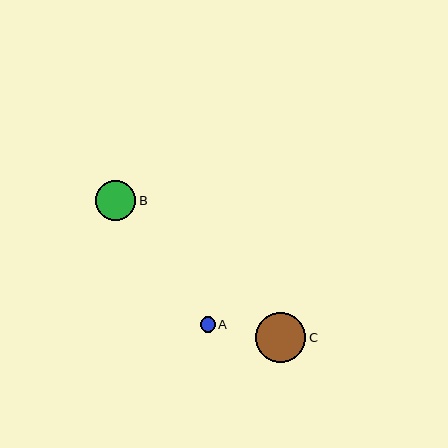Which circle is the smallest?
Circle A is the smallest with a size of approximately 15 pixels.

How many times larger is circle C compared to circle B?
Circle C is approximately 1.3 times the size of circle B.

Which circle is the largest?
Circle C is the largest with a size of approximately 51 pixels.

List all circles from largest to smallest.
From largest to smallest: C, B, A.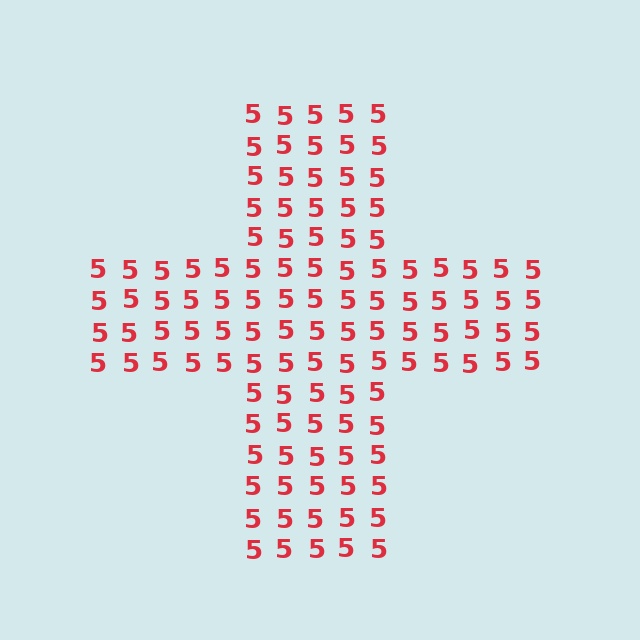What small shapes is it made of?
It is made of small digit 5's.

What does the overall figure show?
The overall figure shows a cross.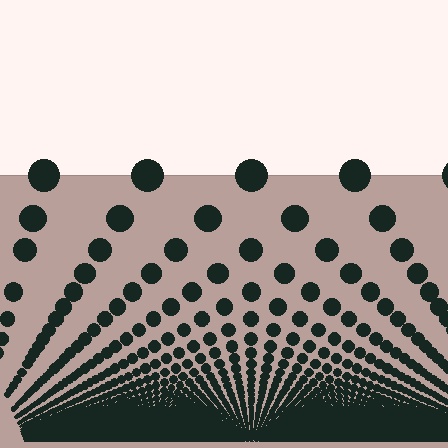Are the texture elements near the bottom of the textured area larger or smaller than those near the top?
Smaller. The gradient is inverted — elements near the bottom are smaller and denser.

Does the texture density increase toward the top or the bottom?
Density increases toward the bottom.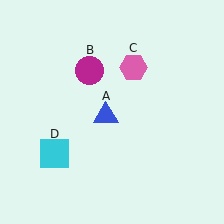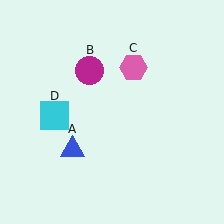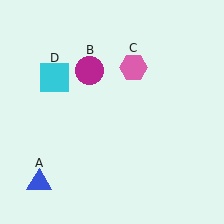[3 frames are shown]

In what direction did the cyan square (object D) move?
The cyan square (object D) moved up.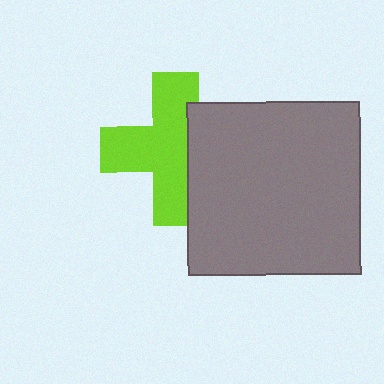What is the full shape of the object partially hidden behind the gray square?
The partially hidden object is a lime cross.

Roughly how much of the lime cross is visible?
Most of it is visible (roughly 67%).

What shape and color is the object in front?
The object in front is a gray square.